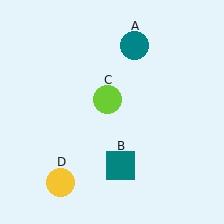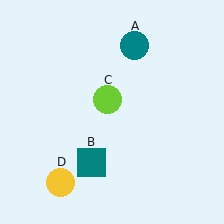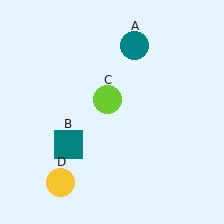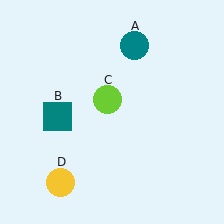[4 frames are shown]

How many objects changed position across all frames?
1 object changed position: teal square (object B).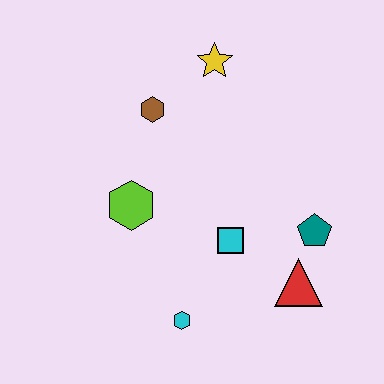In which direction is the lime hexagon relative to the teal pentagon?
The lime hexagon is to the left of the teal pentagon.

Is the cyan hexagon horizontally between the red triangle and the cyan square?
No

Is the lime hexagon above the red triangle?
Yes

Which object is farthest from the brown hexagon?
The red triangle is farthest from the brown hexagon.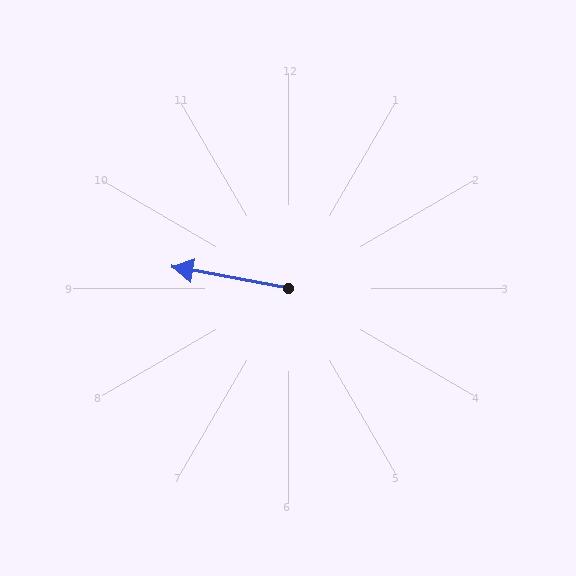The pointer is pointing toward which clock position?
Roughly 9 o'clock.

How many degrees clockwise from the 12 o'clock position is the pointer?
Approximately 280 degrees.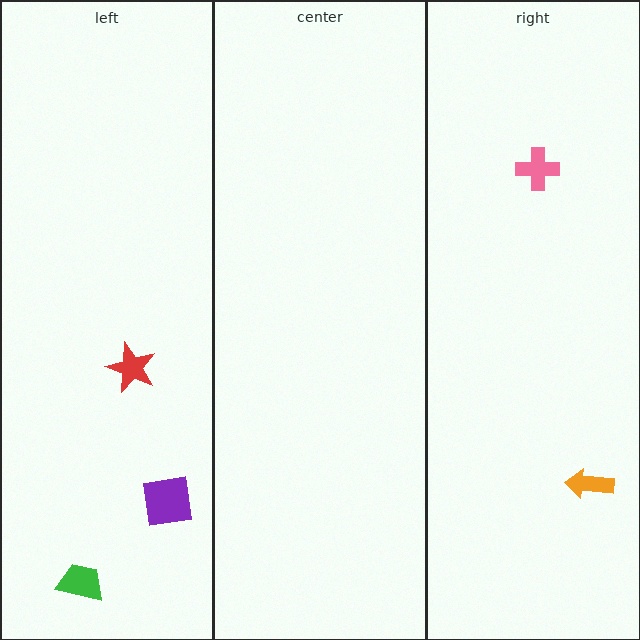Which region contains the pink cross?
The right region.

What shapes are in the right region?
The orange arrow, the pink cross.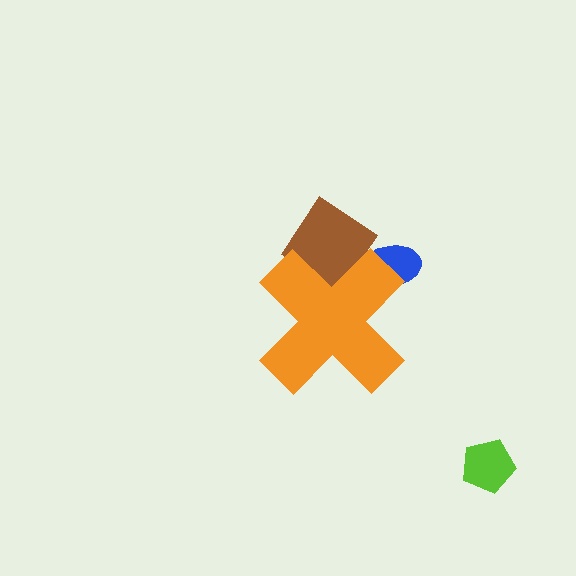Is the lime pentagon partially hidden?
No, the lime pentagon is fully visible.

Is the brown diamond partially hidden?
Yes, the brown diamond is partially hidden behind the orange cross.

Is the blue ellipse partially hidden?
Yes, the blue ellipse is partially hidden behind the orange cross.